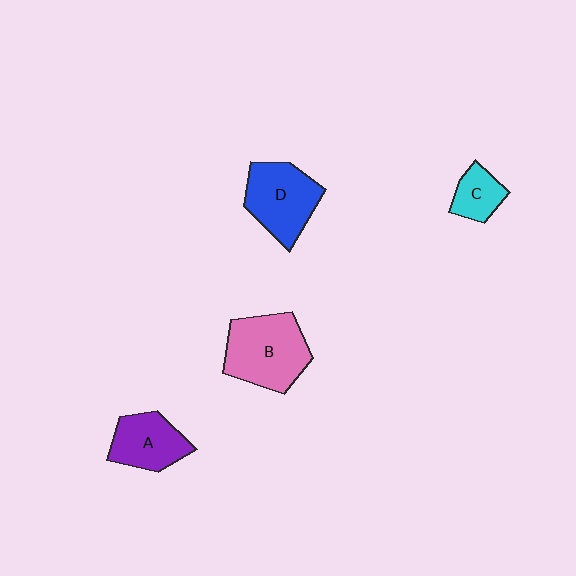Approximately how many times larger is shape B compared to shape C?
Approximately 2.4 times.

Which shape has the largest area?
Shape B (pink).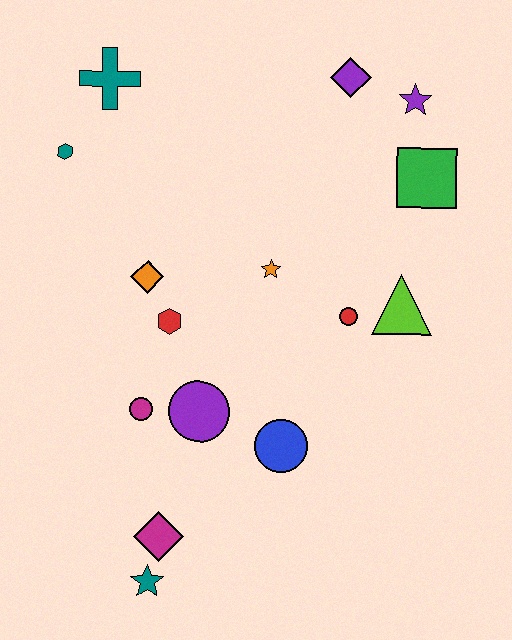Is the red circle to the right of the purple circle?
Yes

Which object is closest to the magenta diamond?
The teal star is closest to the magenta diamond.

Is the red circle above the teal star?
Yes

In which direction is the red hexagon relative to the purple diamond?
The red hexagon is below the purple diamond.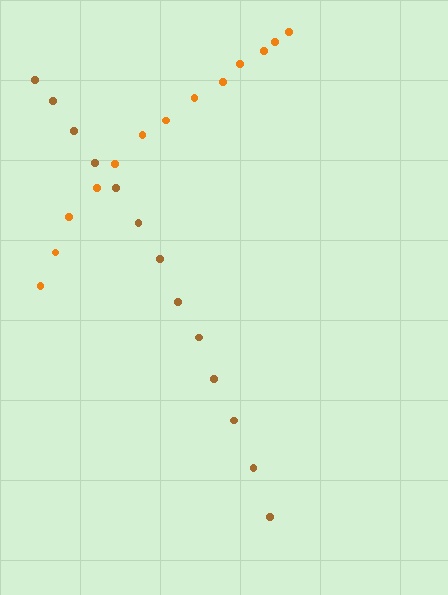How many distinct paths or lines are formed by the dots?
There are 2 distinct paths.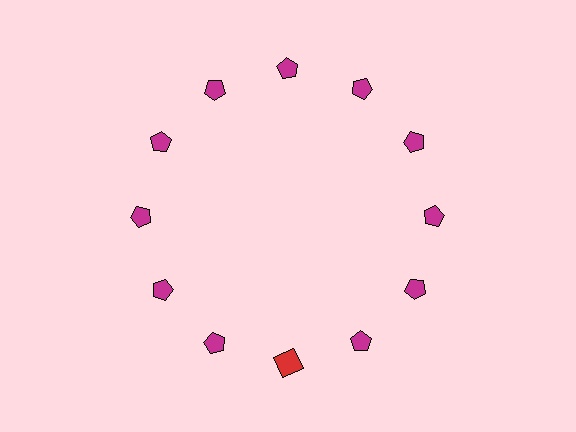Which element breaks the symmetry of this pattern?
The red square at roughly the 6 o'clock position breaks the symmetry. All other shapes are magenta pentagons.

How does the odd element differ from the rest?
It differs in both color (red instead of magenta) and shape (square instead of pentagon).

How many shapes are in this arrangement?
There are 12 shapes arranged in a ring pattern.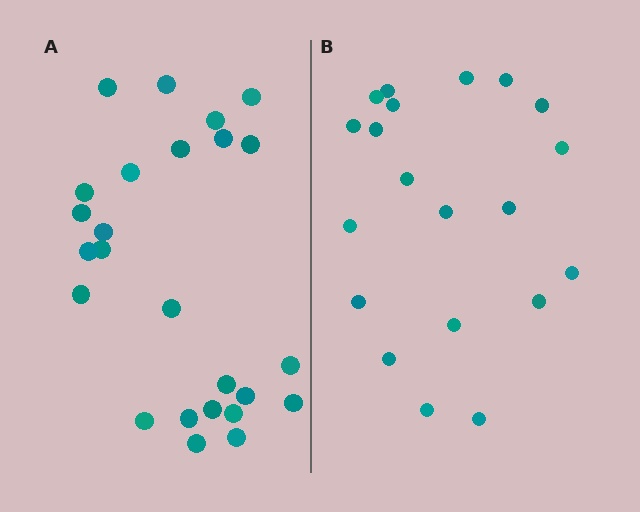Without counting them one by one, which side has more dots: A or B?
Region A (the left region) has more dots.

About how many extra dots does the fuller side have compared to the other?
Region A has about 5 more dots than region B.